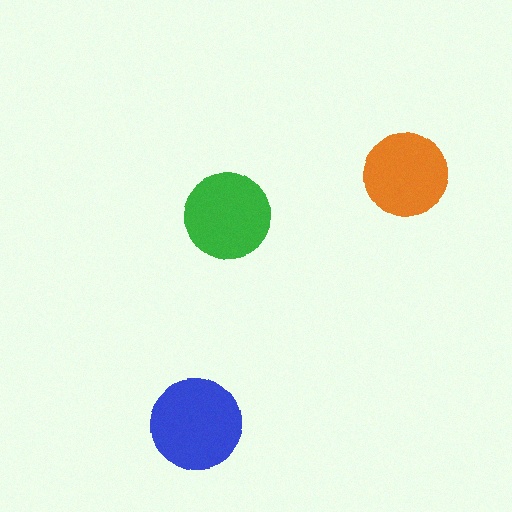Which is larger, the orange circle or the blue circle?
The blue one.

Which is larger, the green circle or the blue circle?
The blue one.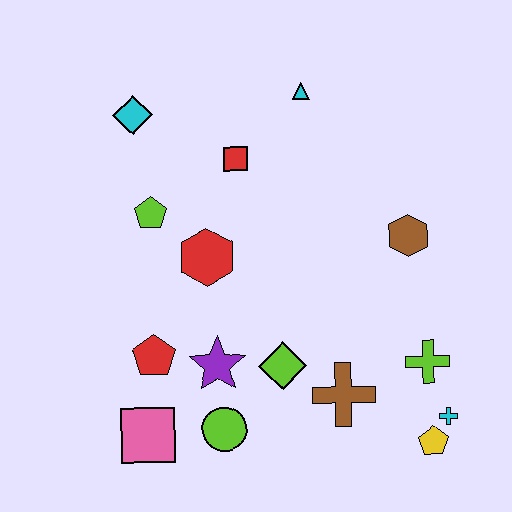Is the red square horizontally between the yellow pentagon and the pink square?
Yes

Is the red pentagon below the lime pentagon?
Yes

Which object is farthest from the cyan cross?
The cyan diamond is farthest from the cyan cross.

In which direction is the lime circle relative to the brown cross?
The lime circle is to the left of the brown cross.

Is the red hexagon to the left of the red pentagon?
No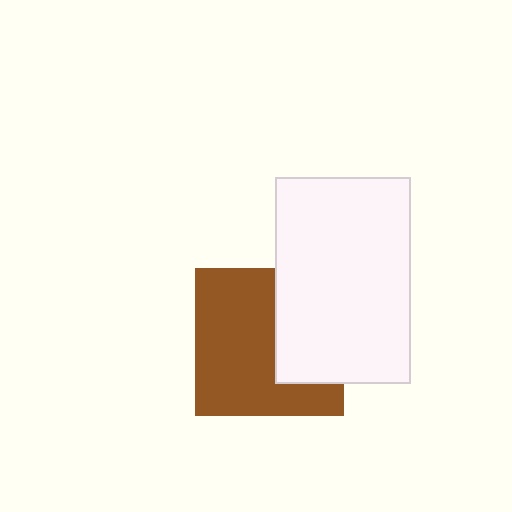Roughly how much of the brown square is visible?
About half of it is visible (roughly 64%).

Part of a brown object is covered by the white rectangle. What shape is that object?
It is a square.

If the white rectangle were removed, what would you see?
You would see the complete brown square.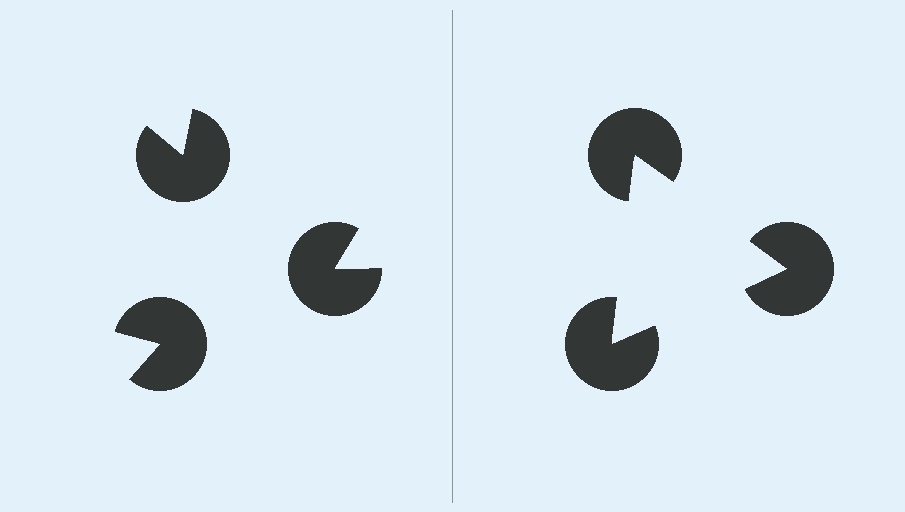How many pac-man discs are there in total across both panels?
6 — 3 on each side.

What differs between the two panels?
The pac-man discs are positioned identically on both sides; only the wedge orientations differ. On the right they align to a triangle; on the left they are misaligned.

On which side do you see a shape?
An illusory triangle appears on the right side. On the left side the wedge cuts are rotated, so no coherent shape forms.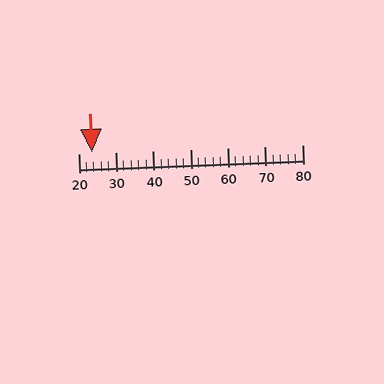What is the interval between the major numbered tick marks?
The major tick marks are spaced 10 units apart.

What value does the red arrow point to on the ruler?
The red arrow points to approximately 24.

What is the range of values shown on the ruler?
The ruler shows values from 20 to 80.